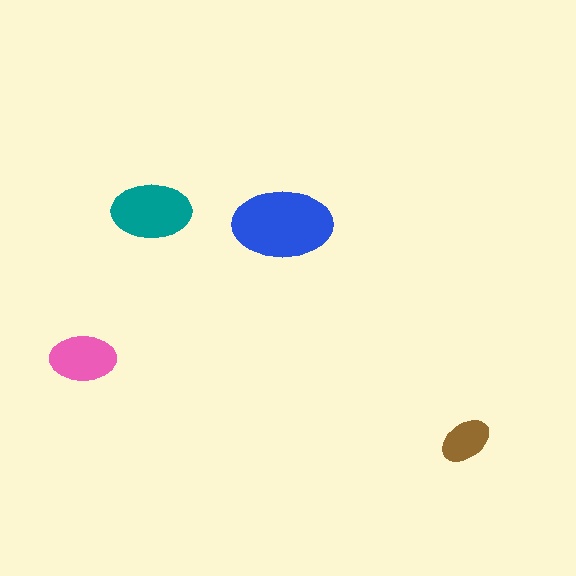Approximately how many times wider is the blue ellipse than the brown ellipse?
About 2 times wider.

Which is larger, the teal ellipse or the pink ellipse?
The teal one.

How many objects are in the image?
There are 4 objects in the image.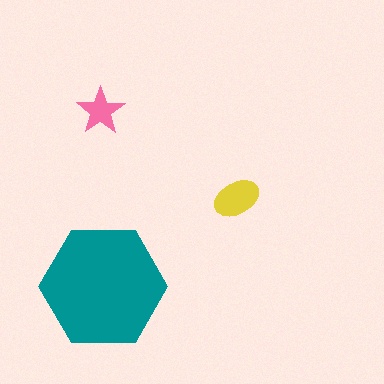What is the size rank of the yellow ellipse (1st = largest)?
2nd.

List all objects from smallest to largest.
The pink star, the yellow ellipse, the teal hexagon.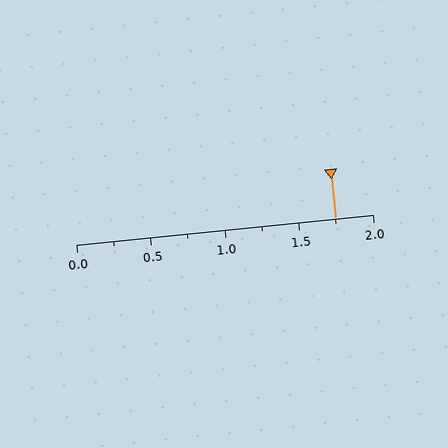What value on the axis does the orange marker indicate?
The marker indicates approximately 1.75.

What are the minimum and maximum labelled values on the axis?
The axis runs from 0.0 to 2.0.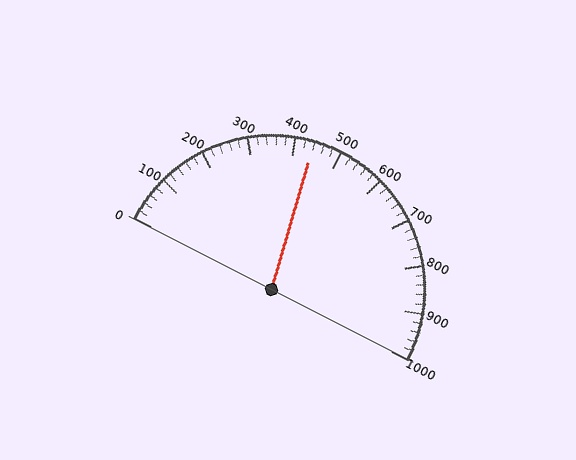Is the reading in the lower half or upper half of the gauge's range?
The reading is in the lower half of the range (0 to 1000).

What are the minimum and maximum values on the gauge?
The gauge ranges from 0 to 1000.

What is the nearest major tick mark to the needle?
The nearest major tick mark is 400.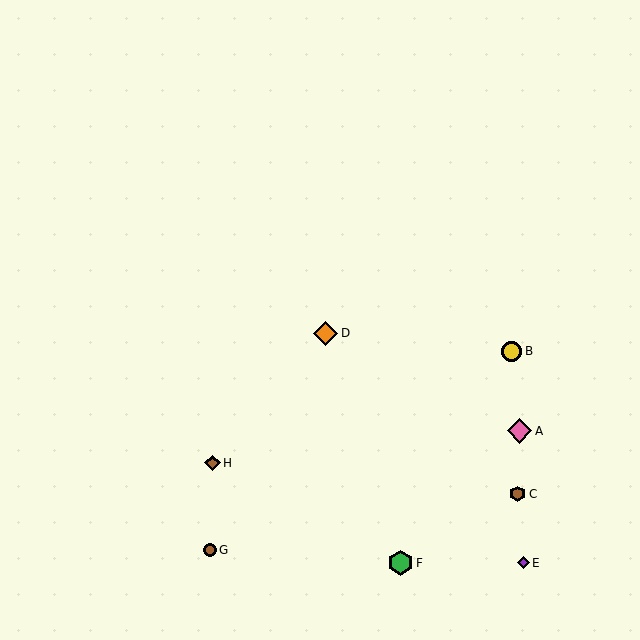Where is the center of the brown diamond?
The center of the brown diamond is at (212, 463).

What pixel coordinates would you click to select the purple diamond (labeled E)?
Click at (523, 563) to select the purple diamond E.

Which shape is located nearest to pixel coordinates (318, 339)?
The orange diamond (labeled D) at (326, 333) is nearest to that location.